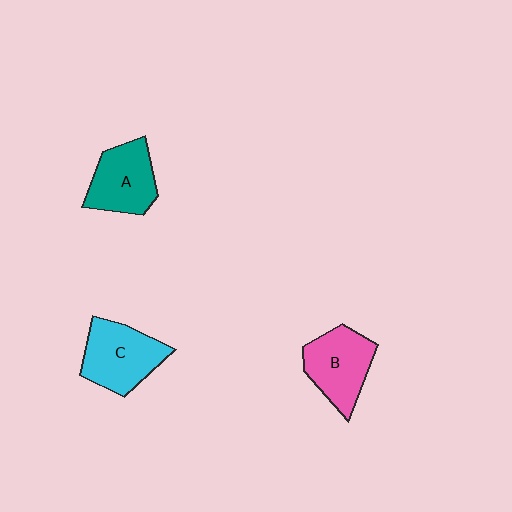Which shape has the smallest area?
Shape A (teal).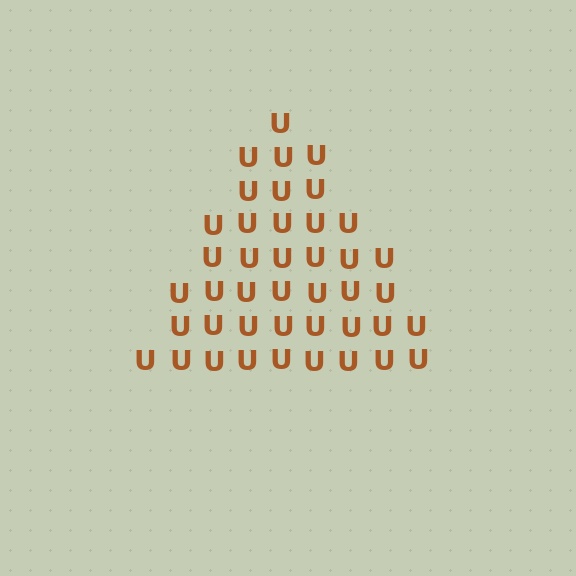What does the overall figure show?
The overall figure shows a triangle.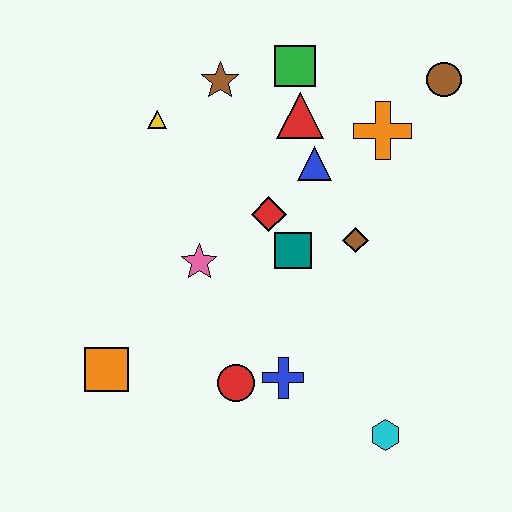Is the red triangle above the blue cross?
Yes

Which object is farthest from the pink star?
The brown circle is farthest from the pink star.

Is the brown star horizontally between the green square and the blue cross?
No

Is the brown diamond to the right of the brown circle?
No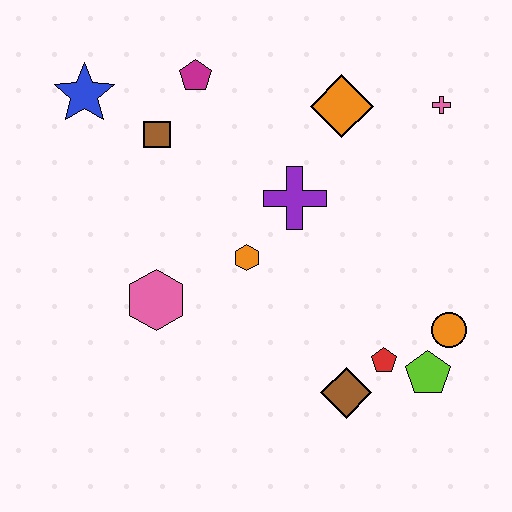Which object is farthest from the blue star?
The lime pentagon is farthest from the blue star.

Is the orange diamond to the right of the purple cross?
Yes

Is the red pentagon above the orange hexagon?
No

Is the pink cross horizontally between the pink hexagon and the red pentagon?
No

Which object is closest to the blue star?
The brown square is closest to the blue star.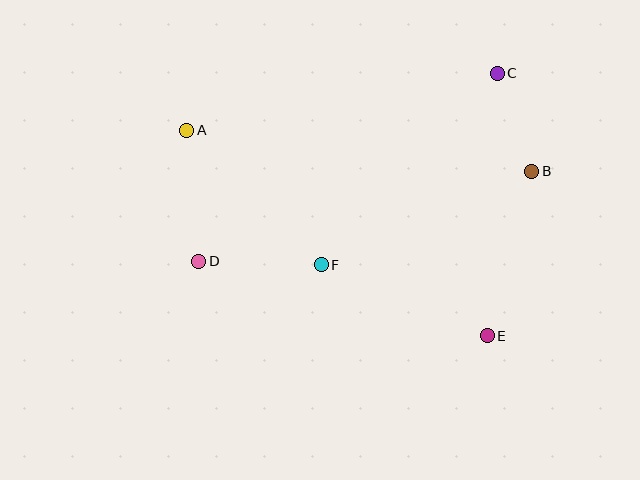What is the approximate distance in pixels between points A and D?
The distance between A and D is approximately 132 pixels.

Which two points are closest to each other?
Points B and C are closest to each other.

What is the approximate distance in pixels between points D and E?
The distance between D and E is approximately 298 pixels.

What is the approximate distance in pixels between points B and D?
The distance between B and D is approximately 345 pixels.